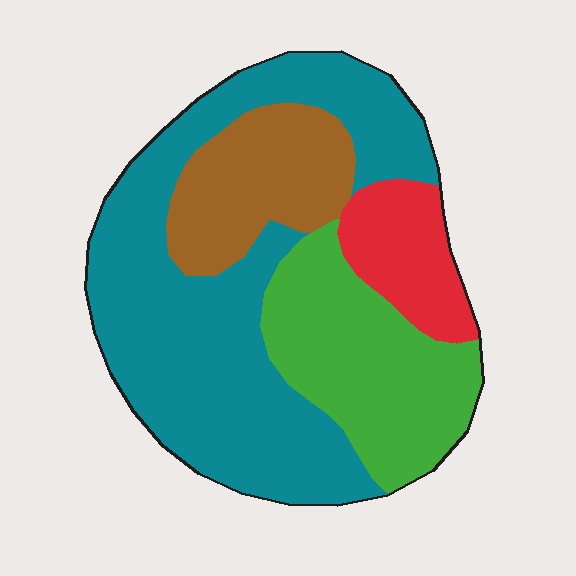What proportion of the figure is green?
Green covers 24% of the figure.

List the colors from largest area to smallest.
From largest to smallest: teal, green, brown, red.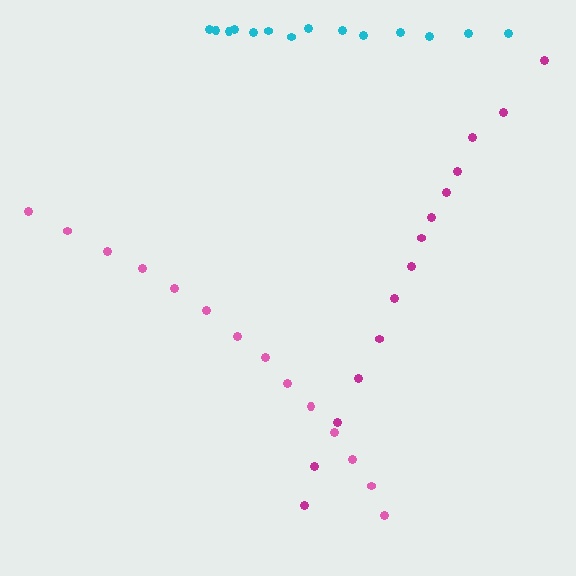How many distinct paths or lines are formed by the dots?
There are 3 distinct paths.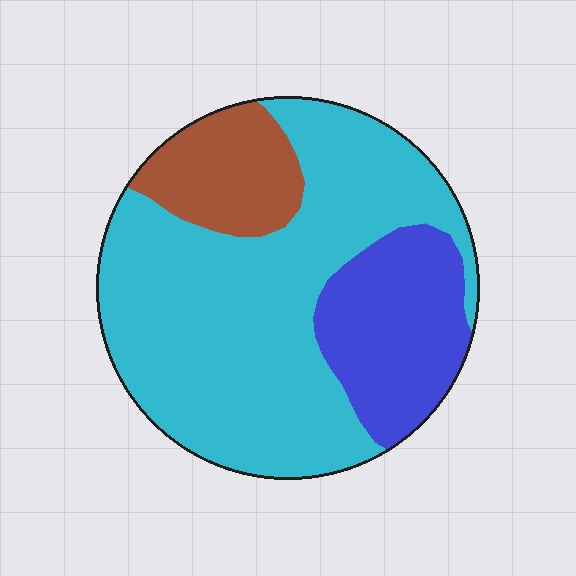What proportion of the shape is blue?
Blue covers 21% of the shape.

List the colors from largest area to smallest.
From largest to smallest: cyan, blue, brown.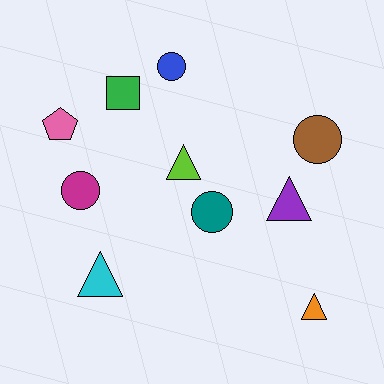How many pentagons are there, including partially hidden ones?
There is 1 pentagon.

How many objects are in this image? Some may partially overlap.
There are 10 objects.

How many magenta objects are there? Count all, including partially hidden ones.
There is 1 magenta object.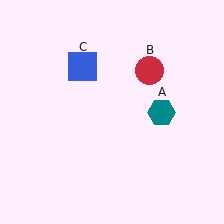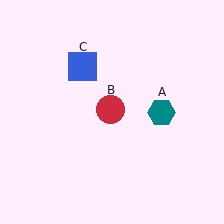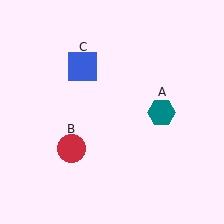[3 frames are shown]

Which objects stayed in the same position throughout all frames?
Teal hexagon (object A) and blue square (object C) remained stationary.